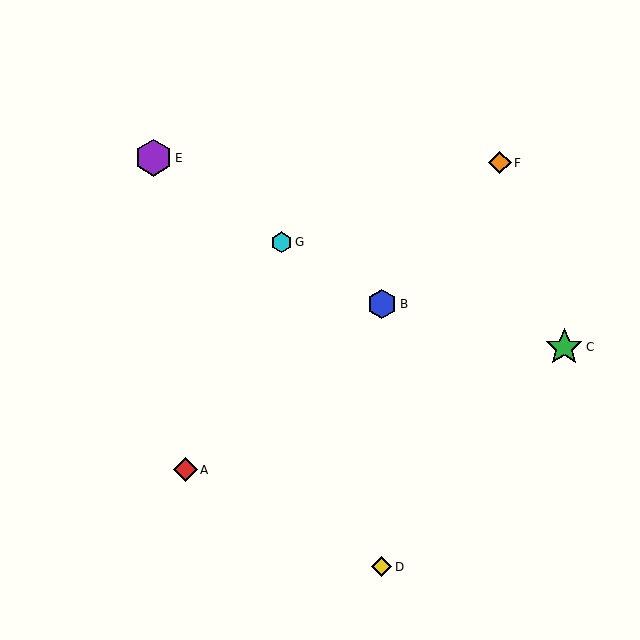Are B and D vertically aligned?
Yes, both are at x≈382.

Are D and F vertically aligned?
No, D is at x≈382 and F is at x≈500.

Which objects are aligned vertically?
Objects B, D are aligned vertically.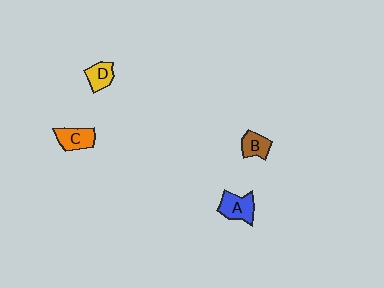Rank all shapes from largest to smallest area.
From largest to smallest: A (blue), C (orange), D (yellow), B (brown).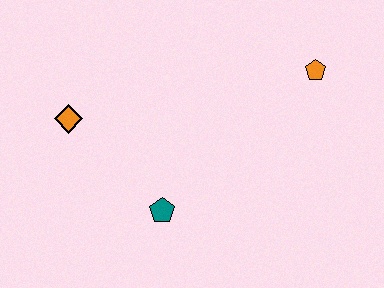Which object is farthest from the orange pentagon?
The orange diamond is farthest from the orange pentagon.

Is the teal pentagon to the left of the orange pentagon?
Yes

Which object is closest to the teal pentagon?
The orange diamond is closest to the teal pentagon.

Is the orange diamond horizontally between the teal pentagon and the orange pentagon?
No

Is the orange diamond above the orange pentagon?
No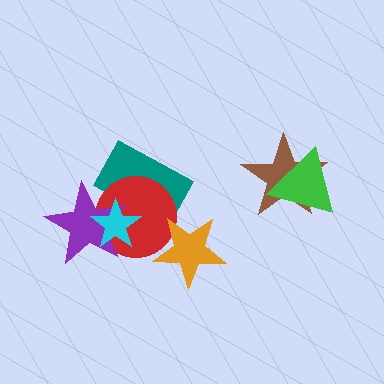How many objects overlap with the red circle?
4 objects overlap with the red circle.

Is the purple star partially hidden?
Yes, it is partially covered by another shape.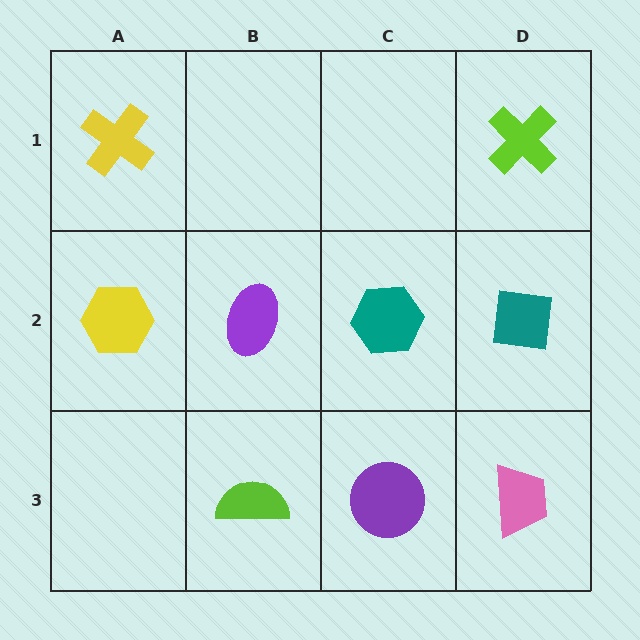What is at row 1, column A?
A yellow cross.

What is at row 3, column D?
A pink trapezoid.